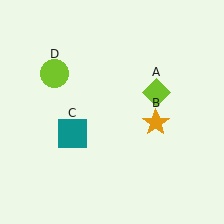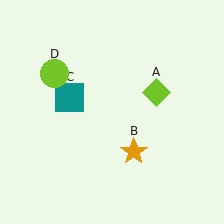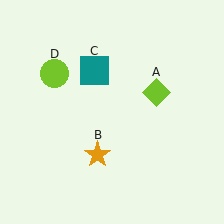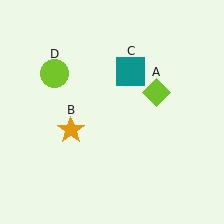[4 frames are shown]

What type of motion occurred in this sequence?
The orange star (object B), teal square (object C) rotated clockwise around the center of the scene.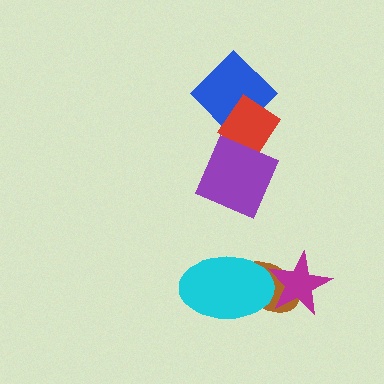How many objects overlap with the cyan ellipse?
2 objects overlap with the cyan ellipse.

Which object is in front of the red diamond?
The purple diamond is in front of the red diamond.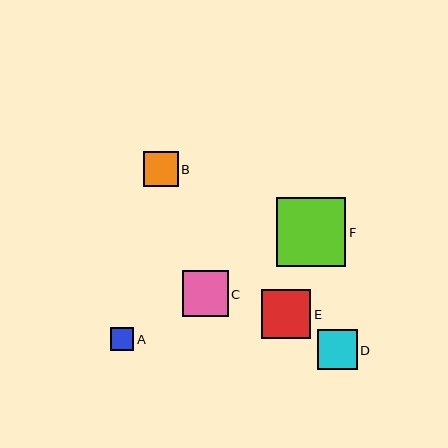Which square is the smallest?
Square A is the smallest with a size of approximately 24 pixels.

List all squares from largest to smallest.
From largest to smallest: F, E, C, D, B, A.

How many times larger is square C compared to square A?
Square C is approximately 1.9 times the size of square A.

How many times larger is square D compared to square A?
Square D is approximately 1.7 times the size of square A.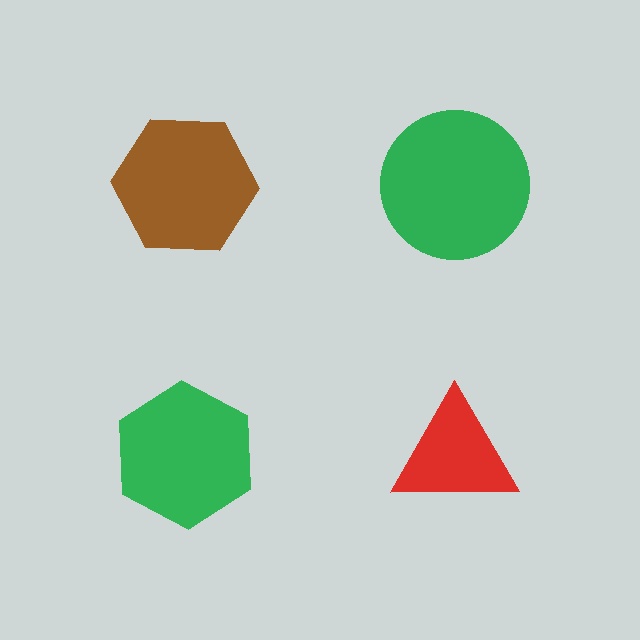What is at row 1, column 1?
A brown hexagon.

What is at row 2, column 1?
A green hexagon.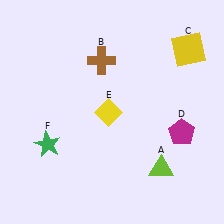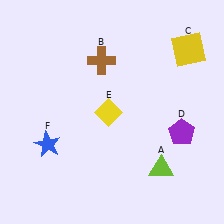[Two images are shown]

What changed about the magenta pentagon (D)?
In Image 1, D is magenta. In Image 2, it changed to purple.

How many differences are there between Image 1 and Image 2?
There are 2 differences between the two images.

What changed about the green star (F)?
In Image 1, F is green. In Image 2, it changed to blue.